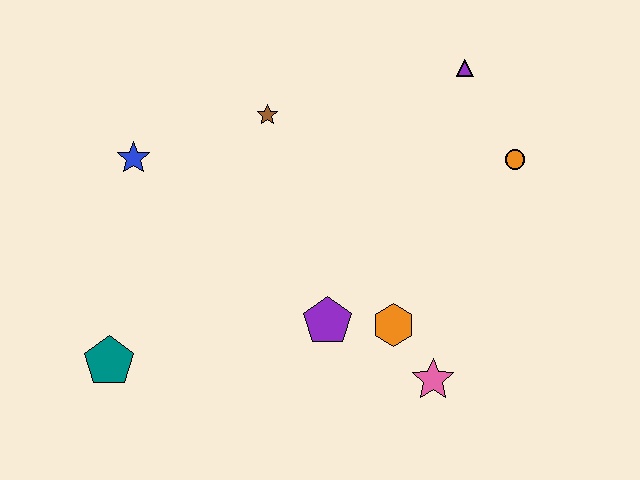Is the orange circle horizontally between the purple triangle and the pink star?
No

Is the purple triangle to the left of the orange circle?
Yes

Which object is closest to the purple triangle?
The orange circle is closest to the purple triangle.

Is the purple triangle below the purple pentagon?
No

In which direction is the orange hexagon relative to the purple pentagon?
The orange hexagon is to the right of the purple pentagon.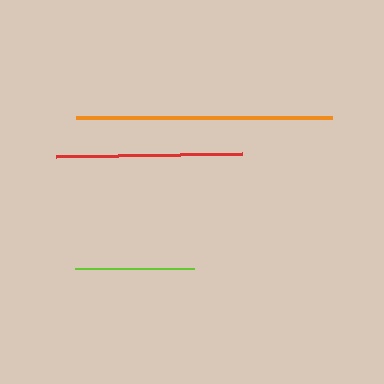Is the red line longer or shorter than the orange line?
The orange line is longer than the red line.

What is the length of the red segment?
The red segment is approximately 186 pixels long.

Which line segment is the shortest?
The lime line is the shortest at approximately 119 pixels.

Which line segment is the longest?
The orange line is the longest at approximately 256 pixels.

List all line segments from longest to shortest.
From longest to shortest: orange, red, lime.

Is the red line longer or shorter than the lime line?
The red line is longer than the lime line.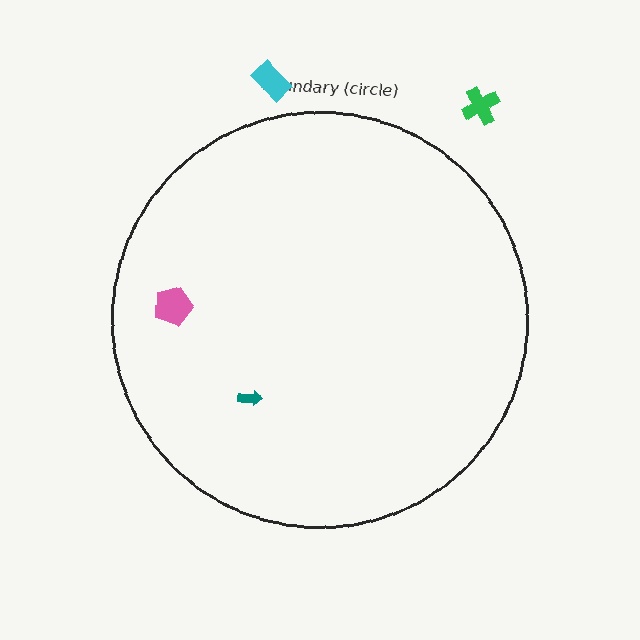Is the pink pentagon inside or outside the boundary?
Inside.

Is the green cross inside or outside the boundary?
Outside.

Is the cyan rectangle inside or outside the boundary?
Outside.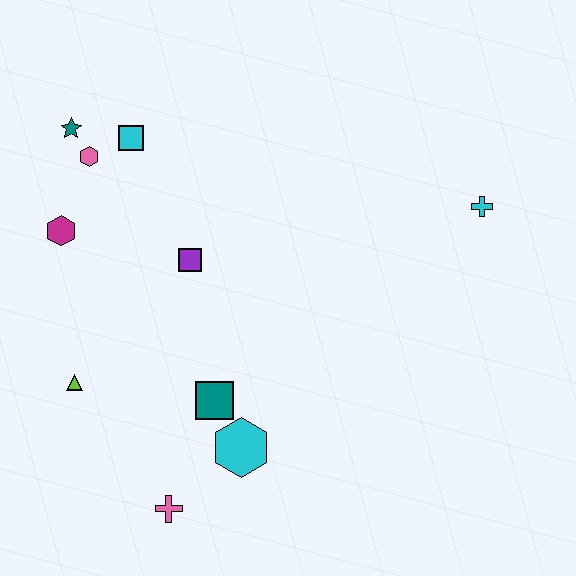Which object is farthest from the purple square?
The cyan cross is farthest from the purple square.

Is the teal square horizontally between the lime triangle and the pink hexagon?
No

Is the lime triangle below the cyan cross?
Yes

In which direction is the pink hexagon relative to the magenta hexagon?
The pink hexagon is above the magenta hexagon.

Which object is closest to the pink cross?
The cyan hexagon is closest to the pink cross.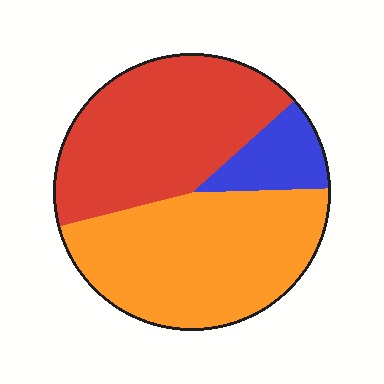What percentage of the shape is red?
Red takes up about two fifths (2/5) of the shape.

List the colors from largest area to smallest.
From largest to smallest: orange, red, blue.